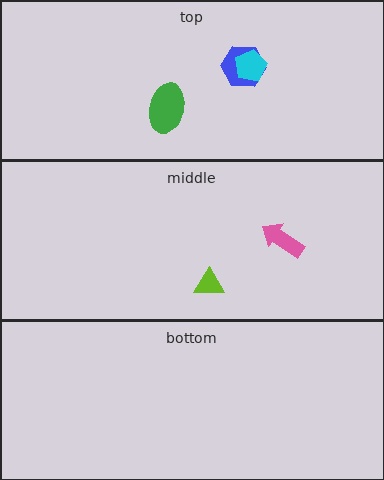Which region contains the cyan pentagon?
The top region.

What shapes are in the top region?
The blue hexagon, the cyan pentagon, the green ellipse.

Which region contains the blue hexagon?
The top region.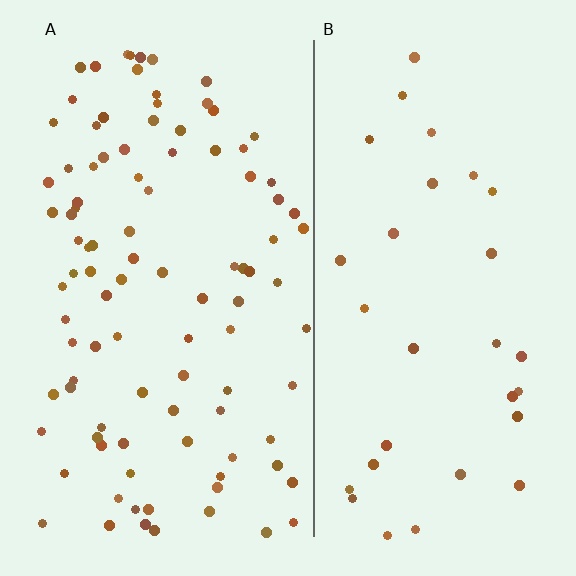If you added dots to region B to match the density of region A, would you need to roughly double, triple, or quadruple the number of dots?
Approximately triple.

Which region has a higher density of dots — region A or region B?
A (the left).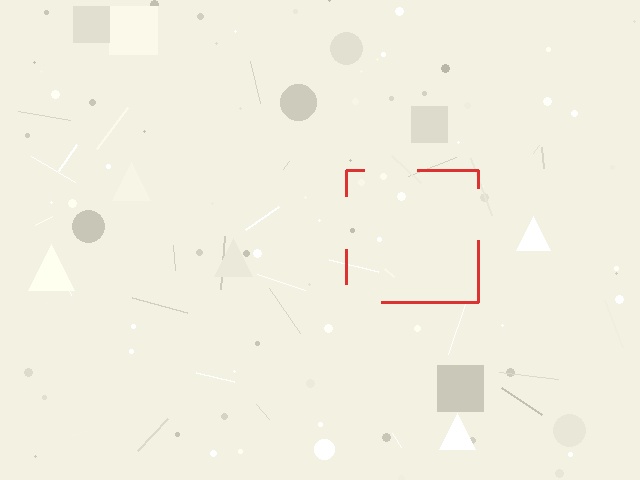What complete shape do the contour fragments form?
The contour fragments form a square.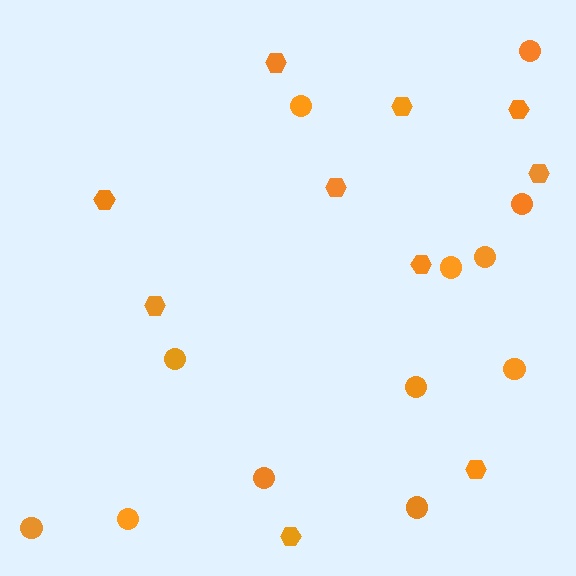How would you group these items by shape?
There are 2 groups: one group of circles (12) and one group of hexagons (10).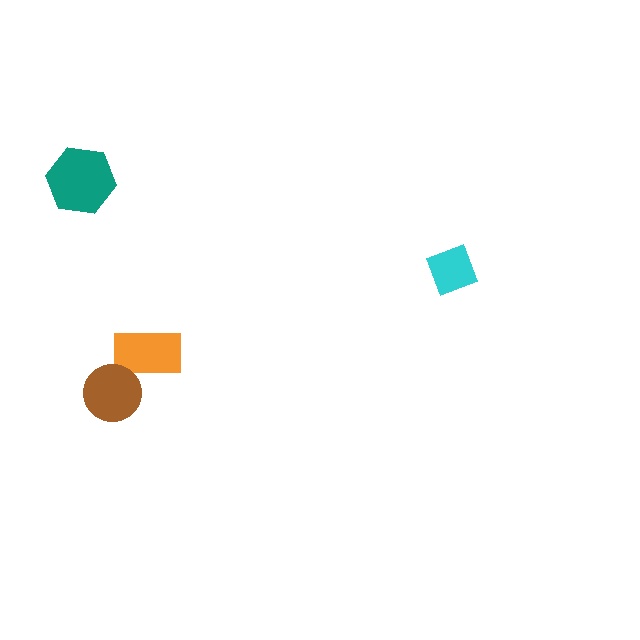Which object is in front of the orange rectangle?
The brown circle is in front of the orange rectangle.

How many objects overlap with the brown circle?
1 object overlaps with the brown circle.